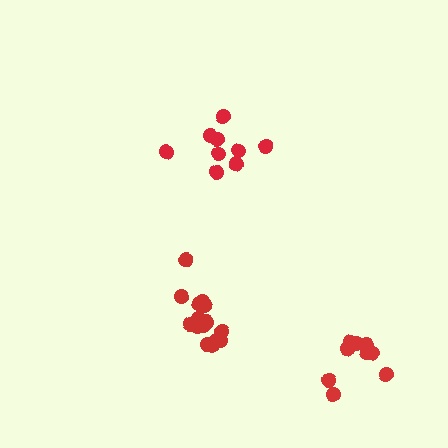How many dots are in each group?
Group 1: 9 dots, Group 2: 15 dots, Group 3: 9 dots (33 total).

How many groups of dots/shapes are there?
There are 3 groups.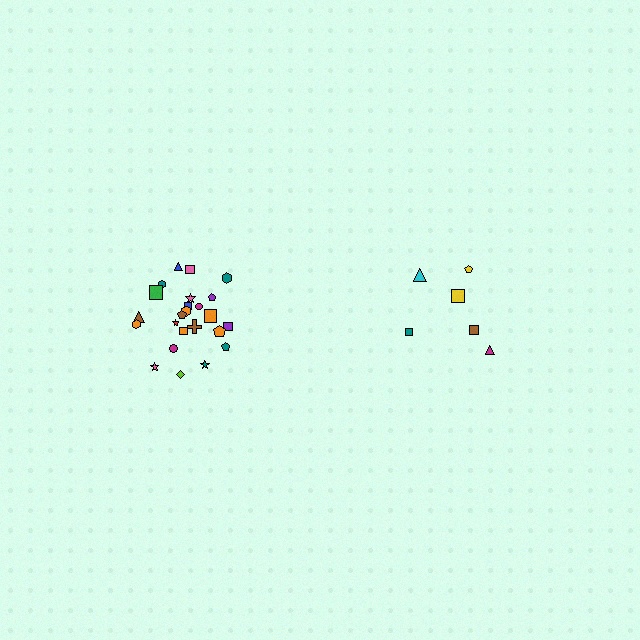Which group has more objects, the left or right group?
The left group.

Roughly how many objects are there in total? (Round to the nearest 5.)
Roughly 30 objects in total.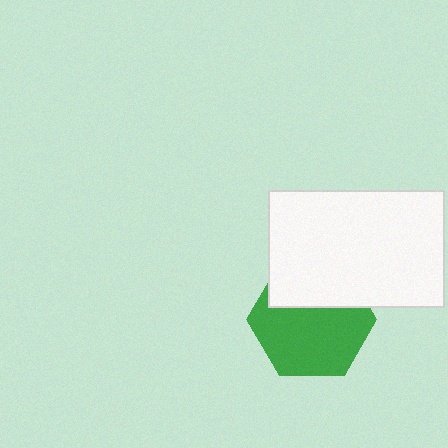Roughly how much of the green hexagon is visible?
Most of it is visible (roughly 65%).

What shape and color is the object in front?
The object in front is a white rectangle.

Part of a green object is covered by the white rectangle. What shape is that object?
It is a hexagon.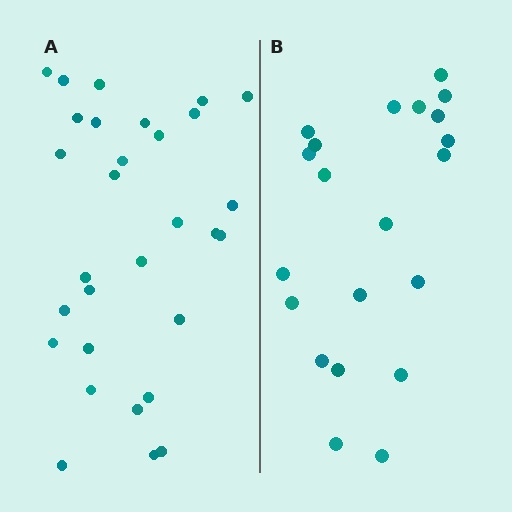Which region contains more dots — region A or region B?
Region A (the left region) has more dots.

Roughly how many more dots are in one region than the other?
Region A has roughly 8 or so more dots than region B.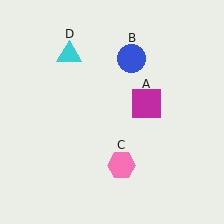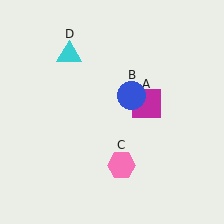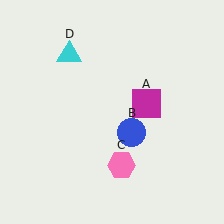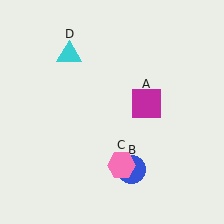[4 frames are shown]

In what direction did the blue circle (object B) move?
The blue circle (object B) moved down.